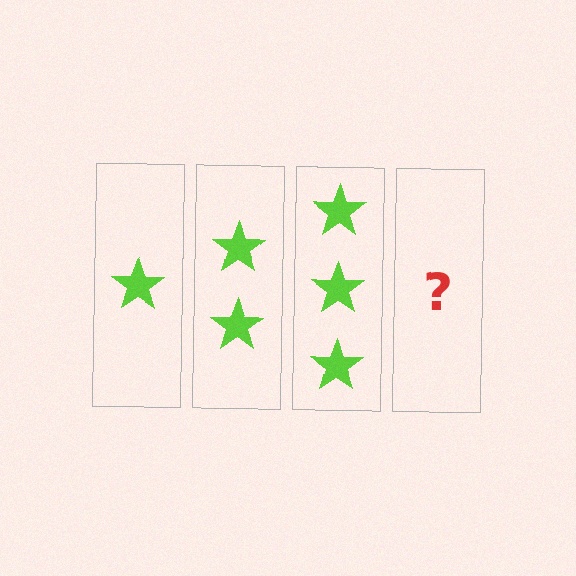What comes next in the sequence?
The next element should be 4 stars.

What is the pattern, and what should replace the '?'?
The pattern is that each step adds one more star. The '?' should be 4 stars.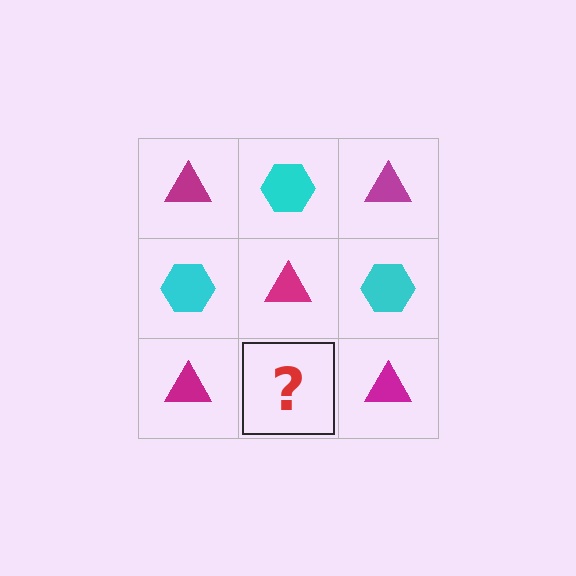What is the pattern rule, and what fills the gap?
The rule is that it alternates magenta triangle and cyan hexagon in a checkerboard pattern. The gap should be filled with a cyan hexagon.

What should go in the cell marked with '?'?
The missing cell should contain a cyan hexagon.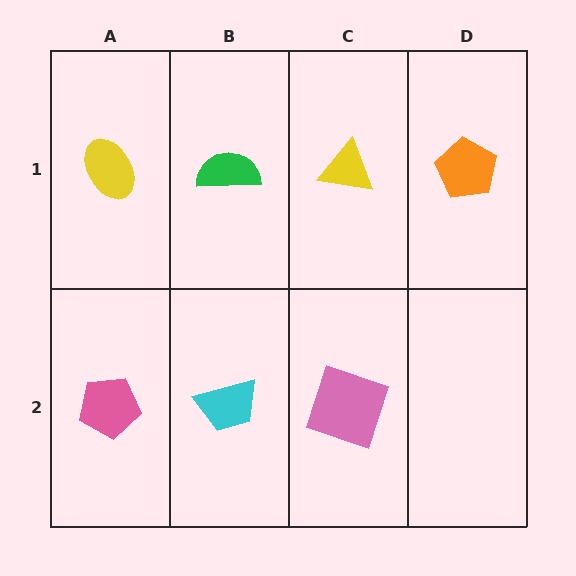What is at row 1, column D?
An orange pentagon.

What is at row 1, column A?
A yellow ellipse.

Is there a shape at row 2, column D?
No, that cell is empty.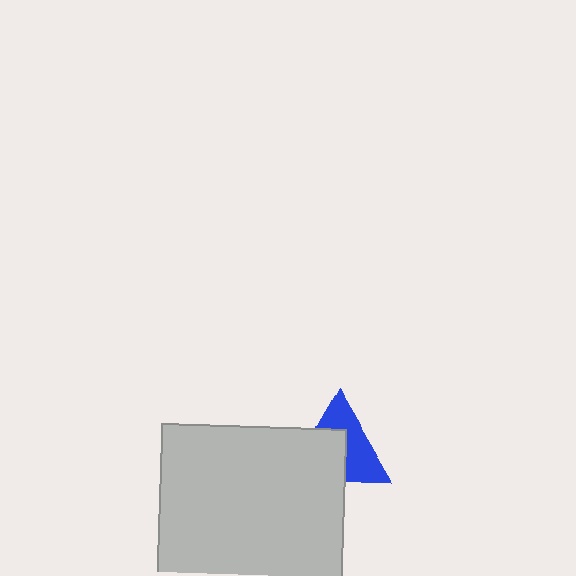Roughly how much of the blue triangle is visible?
About half of it is visible (roughly 52%).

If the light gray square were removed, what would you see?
You would see the complete blue triangle.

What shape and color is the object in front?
The object in front is a light gray square.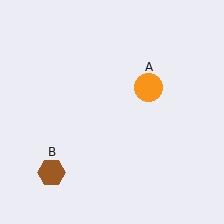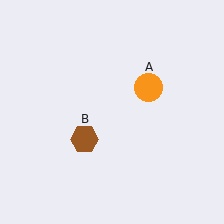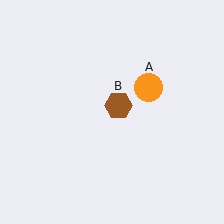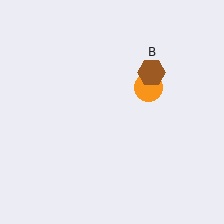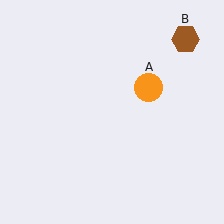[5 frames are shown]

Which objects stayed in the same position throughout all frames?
Orange circle (object A) remained stationary.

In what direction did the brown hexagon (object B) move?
The brown hexagon (object B) moved up and to the right.